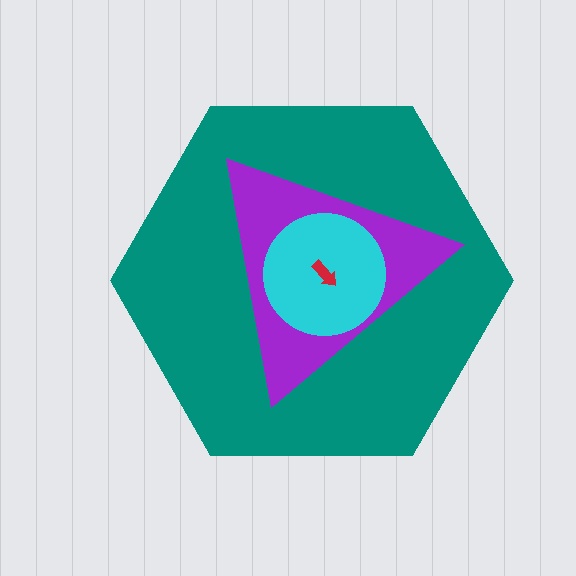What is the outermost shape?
The teal hexagon.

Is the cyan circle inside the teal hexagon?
Yes.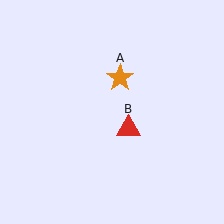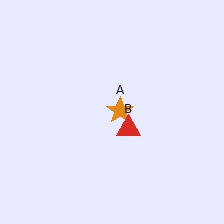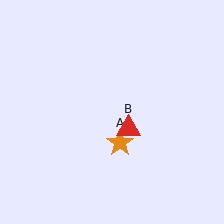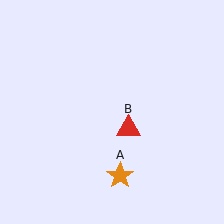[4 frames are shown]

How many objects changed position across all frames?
1 object changed position: orange star (object A).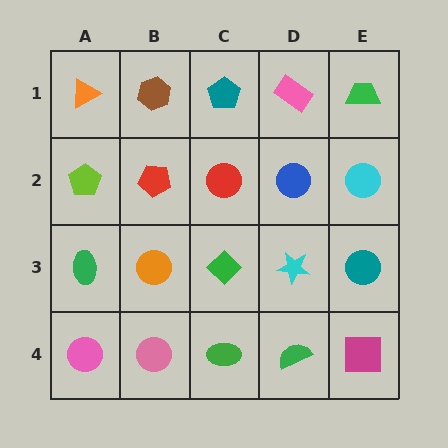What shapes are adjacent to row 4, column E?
A teal circle (row 3, column E), a green semicircle (row 4, column D).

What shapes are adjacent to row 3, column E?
A cyan circle (row 2, column E), a magenta square (row 4, column E), a cyan star (row 3, column D).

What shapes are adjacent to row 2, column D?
A pink rectangle (row 1, column D), a cyan star (row 3, column D), a red circle (row 2, column C), a cyan circle (row 2, column E).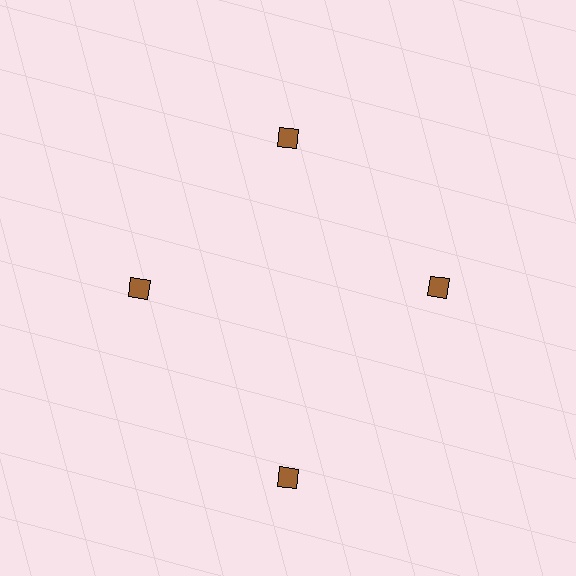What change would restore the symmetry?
The symmetry would be restored by moving it inward, back onto the ring so that all 4 diamonds sit at equal angles and equal distance from the center.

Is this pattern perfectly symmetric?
No. The 4 brown diamonds are arranged in a ring, but one element near the 6 o'clock position is pushed outward from the center, breaking the 4-fold rotational symmetry.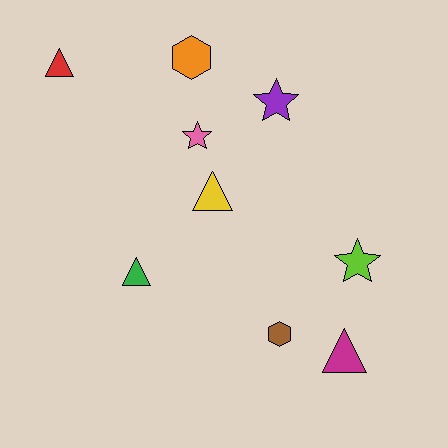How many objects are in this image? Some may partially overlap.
There are 9 objects.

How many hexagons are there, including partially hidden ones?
There are 2 hexagons.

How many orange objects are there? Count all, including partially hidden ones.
There is 1 orange object.